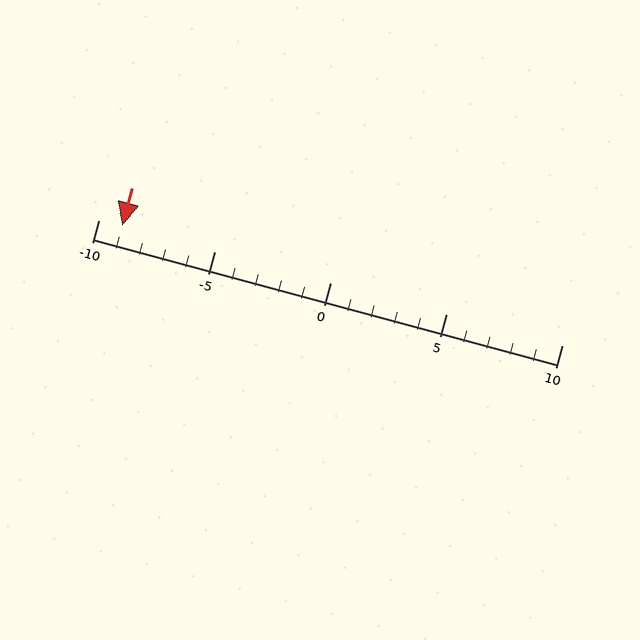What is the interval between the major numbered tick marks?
The major tick marks are spaced 5 units apart.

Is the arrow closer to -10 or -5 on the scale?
The arrow is closer to -10.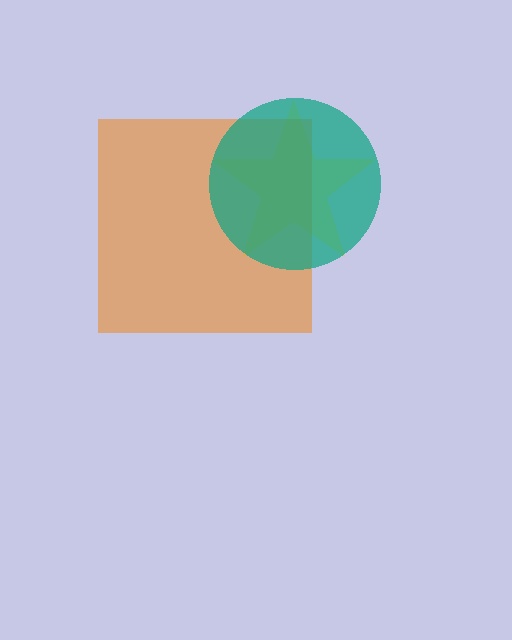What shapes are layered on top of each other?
The layered shapes are: a yellow star, an orange square, a teal circle.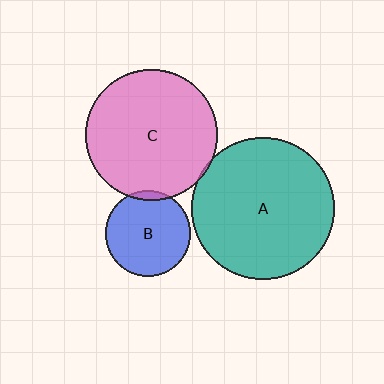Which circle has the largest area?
Circle A (teal).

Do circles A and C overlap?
Yes.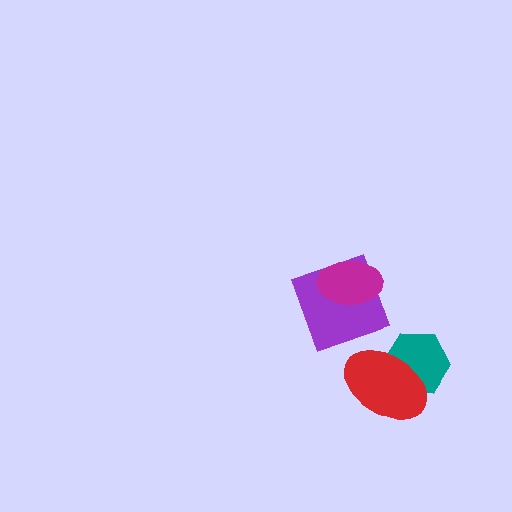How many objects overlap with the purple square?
1 object overlaps with the purple square.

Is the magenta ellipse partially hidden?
No, no other shape covers it.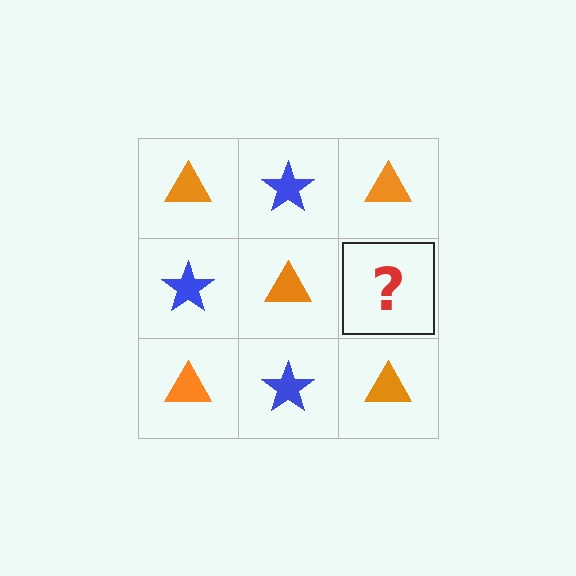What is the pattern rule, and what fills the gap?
The rule is that it alternates orange triangle and blue star in a checkerboard pattern. The gap should be filled with a blue star.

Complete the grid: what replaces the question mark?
The question mark should be replaced with a blue star.